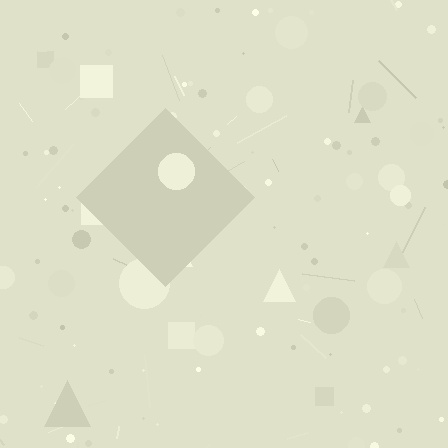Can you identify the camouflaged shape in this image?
The camouflaged shape is a diamond.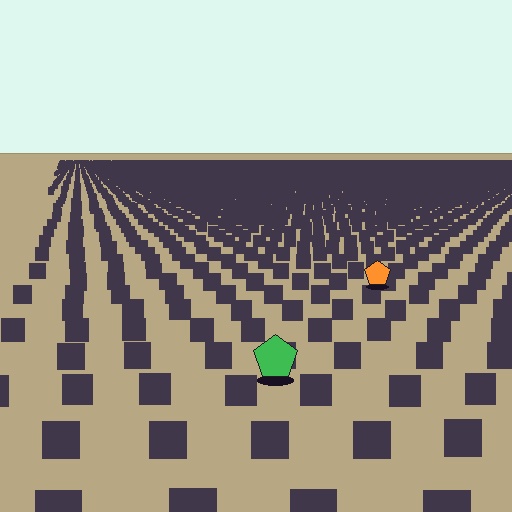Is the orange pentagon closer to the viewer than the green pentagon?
No. The green pentagon is closer — you can tell from the texture gradient: the ground texture is coarser near it.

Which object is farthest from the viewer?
The orange pentagon is farthest from the viewer. It appears smaller and the ground texture around it is denser.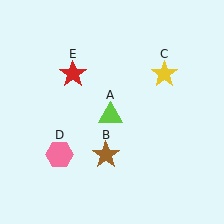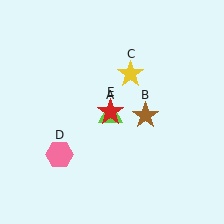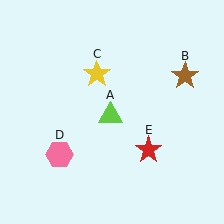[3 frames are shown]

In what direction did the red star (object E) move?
The red star (object E) moved down and to the right.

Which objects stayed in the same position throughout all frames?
Lime triangle (object A) and pink hexagon (object D) remained stationary.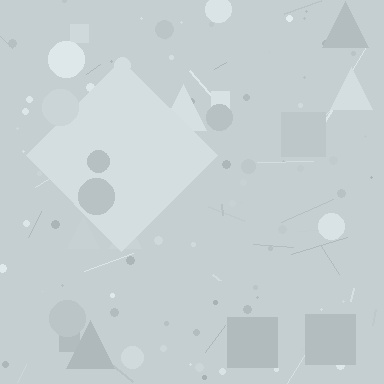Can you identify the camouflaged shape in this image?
The camouflaged shape is a diamond.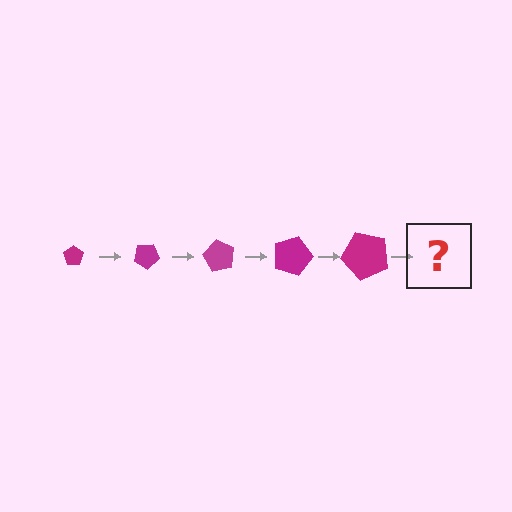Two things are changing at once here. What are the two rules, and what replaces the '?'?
The two rules are that the pentagon grows larger each step and it rotates 30 degrees each step. The '?' should be a pentagon, larger than the previous one and rotated 150 degrees from the start.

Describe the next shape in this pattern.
It should be a pentagon, larger than the previous one and rotated 150 degrees from the start.